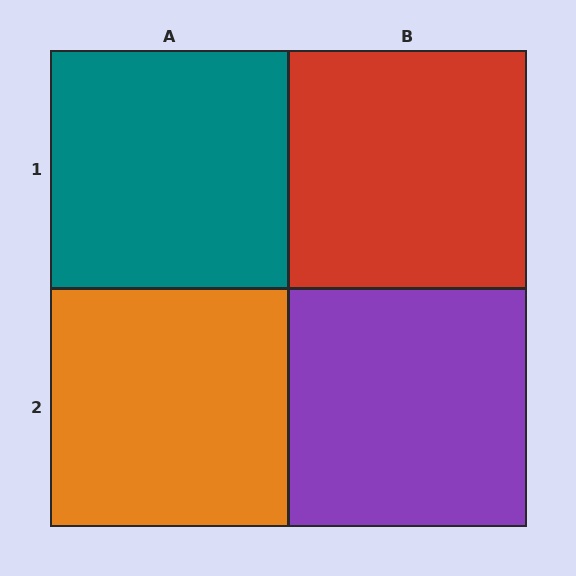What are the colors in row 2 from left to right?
Orange, purple.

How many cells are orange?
1 cell is orange.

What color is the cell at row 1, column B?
Red.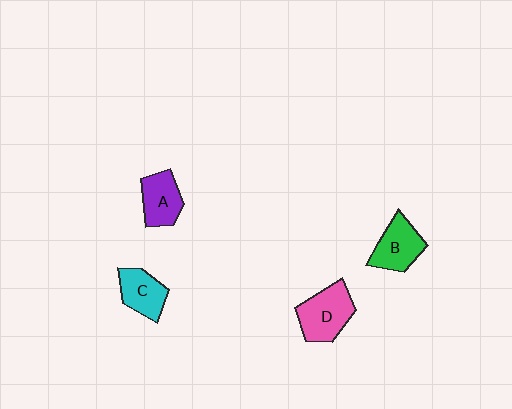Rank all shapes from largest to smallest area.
From largest to smallest: D (pink), B (green), A (purple), C (cyan).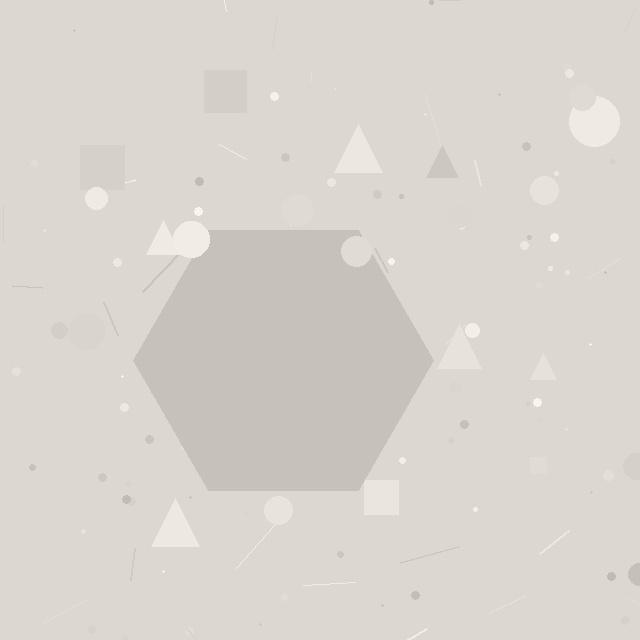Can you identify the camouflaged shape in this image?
The camouflaged shape is a hexagon.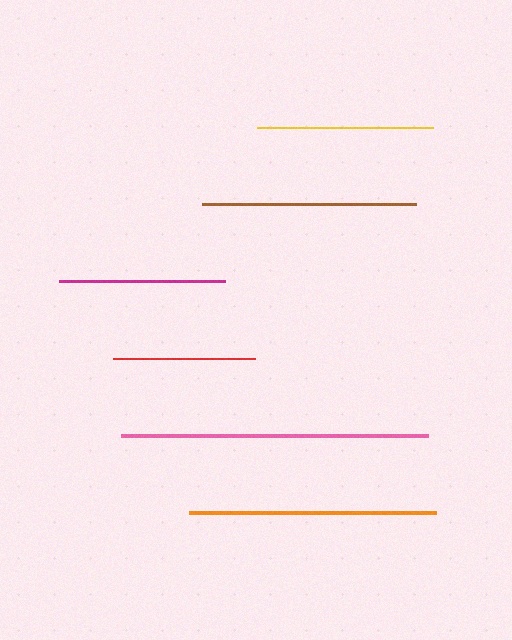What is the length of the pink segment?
The pink segment is approximately 307 pixels long.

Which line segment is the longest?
The pink line is the longest at approximately 307 pixels.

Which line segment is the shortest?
The red line is the shortest at approximately 142 pixels.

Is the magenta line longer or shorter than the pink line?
The pink line is longer than the magenta line.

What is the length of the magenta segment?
The magenta segment is approximately 167 pixels long.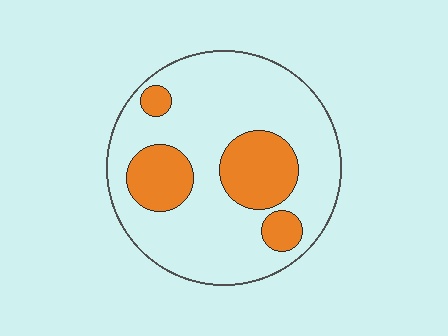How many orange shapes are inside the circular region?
4.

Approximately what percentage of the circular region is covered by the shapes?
Approximately 25%.